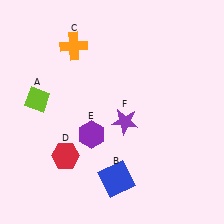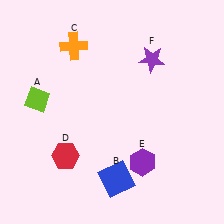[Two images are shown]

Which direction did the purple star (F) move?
The purple star (F) moved up.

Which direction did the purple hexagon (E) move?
The purple hexagon (E) moved right.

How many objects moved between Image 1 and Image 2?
2 objects moved between the two images.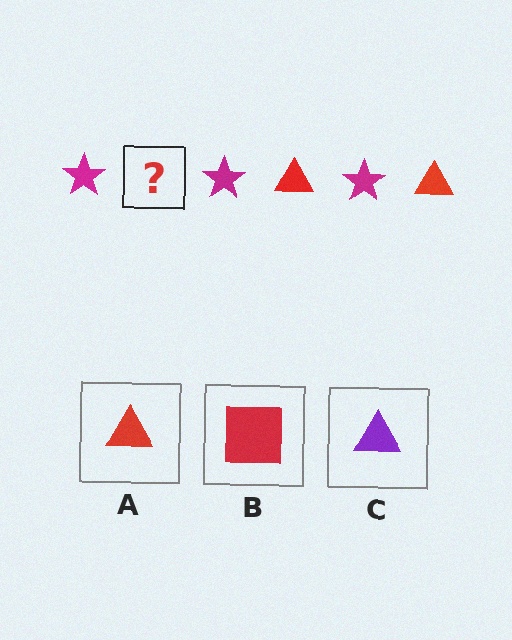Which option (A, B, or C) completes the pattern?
A.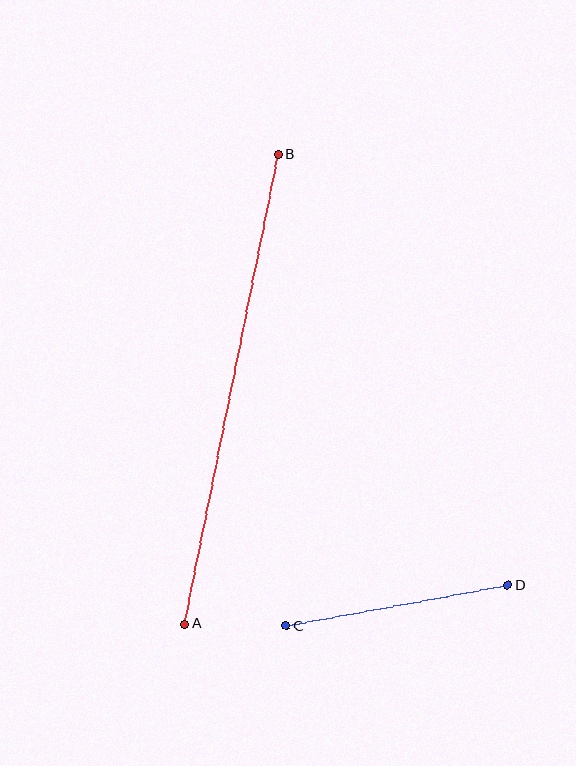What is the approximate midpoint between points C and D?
The midpoint is at approximately (397, 606) pixels.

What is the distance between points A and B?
The distance is approximately 479 pixels.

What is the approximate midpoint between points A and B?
The midpoint is at approximately (232, 389) pixels.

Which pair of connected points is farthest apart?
Points A and B are farthest apart.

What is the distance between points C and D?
The distance is approximately 225 pixels.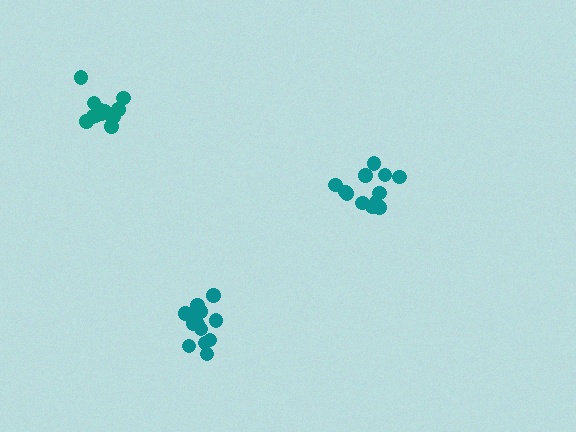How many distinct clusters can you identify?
There are 3 distinct clusters.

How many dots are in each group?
Group 1: 13 dots, Group 2: 15 dots, Group 3: 12 dots (40 total).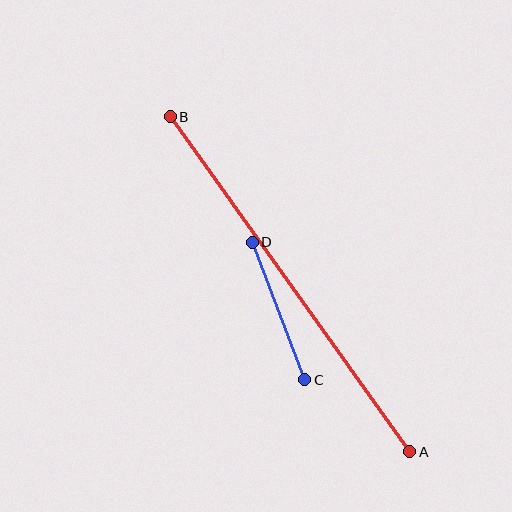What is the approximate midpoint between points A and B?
The midpoint is at approximately (290, 284) pixels.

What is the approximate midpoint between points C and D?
The midpoint is at approximately (278, 311) pixels.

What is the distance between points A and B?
The distance is approximately 412 pixels.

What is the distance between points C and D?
The distance is approximately 147 pixels.